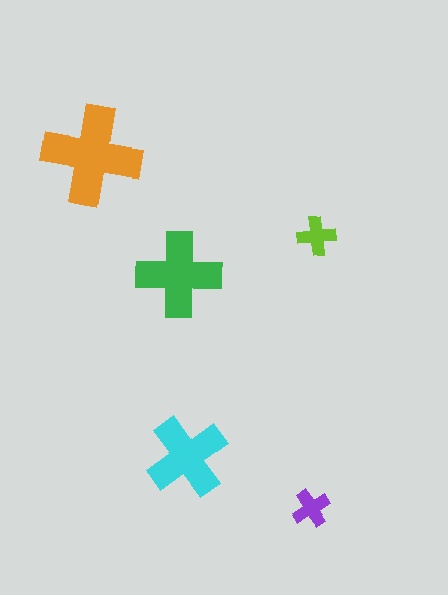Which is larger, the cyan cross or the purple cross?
The cyan one.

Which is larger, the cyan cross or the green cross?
The green one.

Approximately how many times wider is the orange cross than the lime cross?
About 2.5 times wider.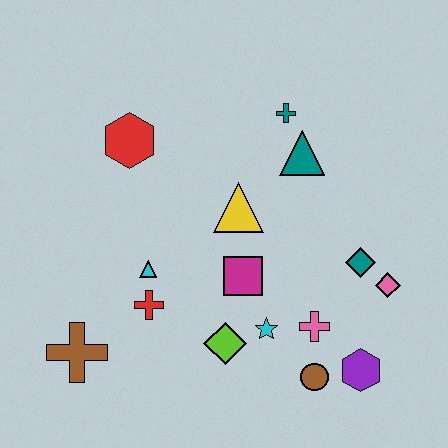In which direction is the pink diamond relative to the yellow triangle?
The pink diamond is to the right of the yellow triangle.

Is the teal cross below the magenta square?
No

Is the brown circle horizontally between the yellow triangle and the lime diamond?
No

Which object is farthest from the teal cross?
The brown cross is farthest from the teal cross.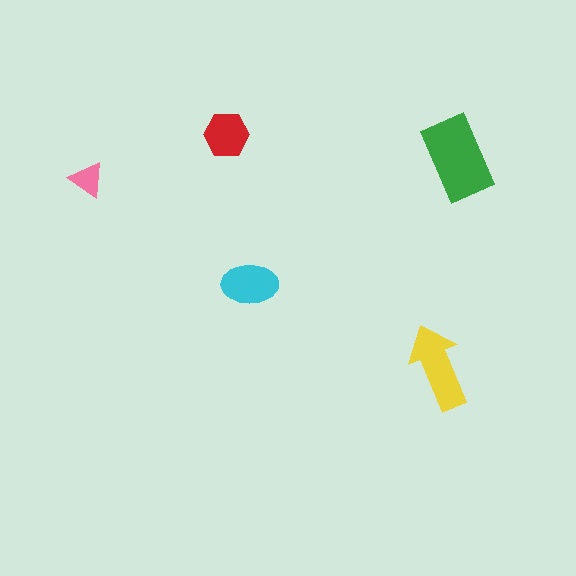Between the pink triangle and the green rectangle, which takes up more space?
The green rectangle.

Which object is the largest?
The green rectangle.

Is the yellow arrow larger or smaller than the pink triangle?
Larger.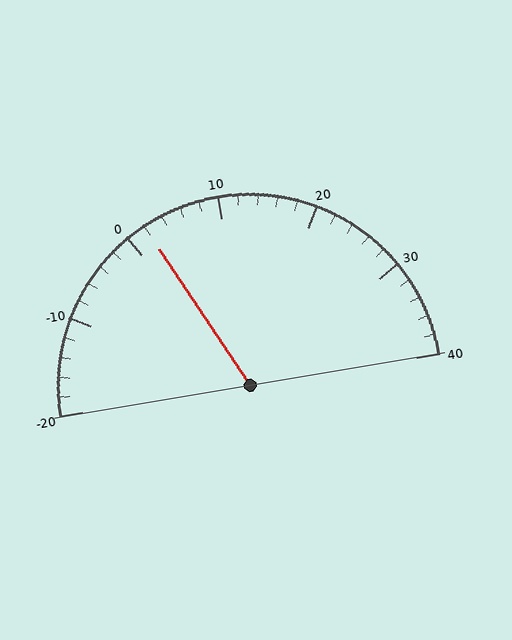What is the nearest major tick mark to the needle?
The nearest major tick mark is 0.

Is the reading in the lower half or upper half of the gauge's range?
The reading is in the lower half of the range (-20 to 40).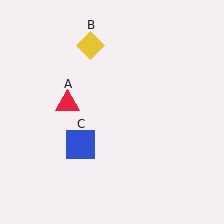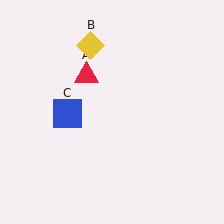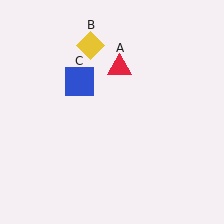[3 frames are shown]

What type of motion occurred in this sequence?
The red triangle (object A), blue square (object C) rotated clockwise around the center of the scene.